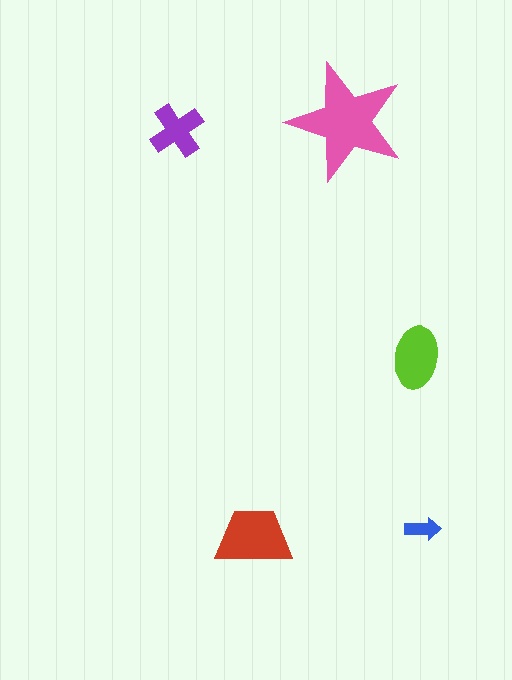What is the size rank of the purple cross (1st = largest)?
4th.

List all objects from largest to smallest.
The pink star, the red trapezoid, the lime ellipse, the purple cross, the blue arrow.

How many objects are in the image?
There are 5 objects in the image.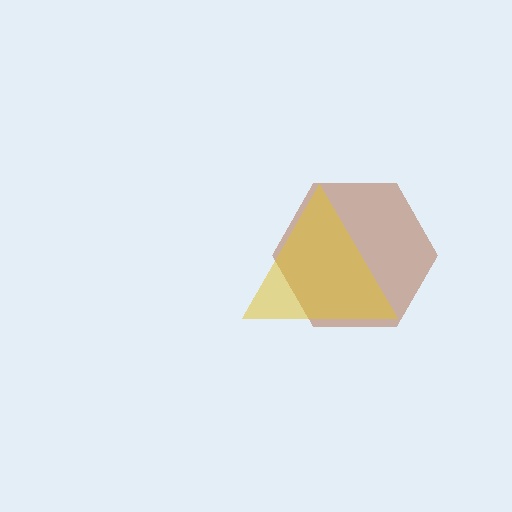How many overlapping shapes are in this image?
There are 2 overlapping shapes in the image.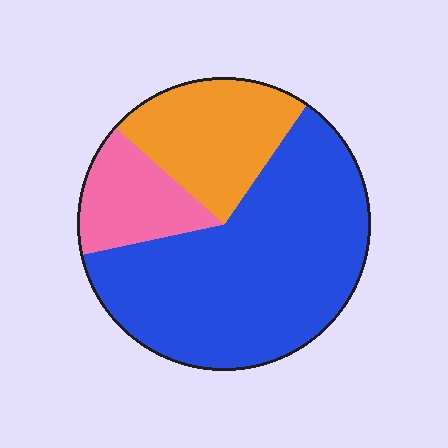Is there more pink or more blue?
Blue.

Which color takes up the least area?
Pink, at roughly 15%.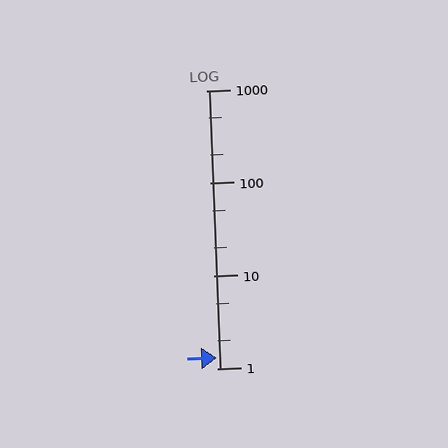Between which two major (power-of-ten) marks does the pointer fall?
The pointer is between 1 and 10.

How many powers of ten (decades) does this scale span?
The scale spans 3 decades, from 1 to 1000.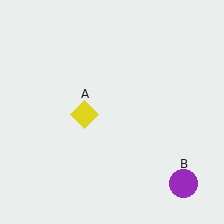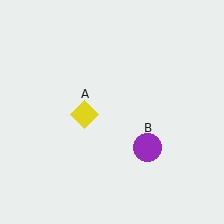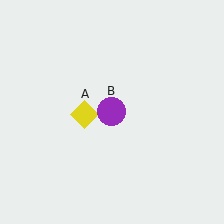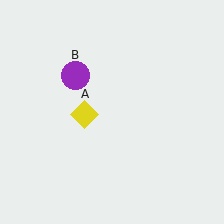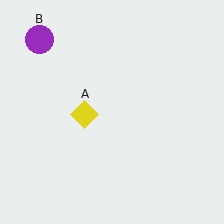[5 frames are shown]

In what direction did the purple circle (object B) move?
The purple circle (object B) moved up and to the left.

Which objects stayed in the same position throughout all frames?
Yellow diamond (object A) remained stationary.